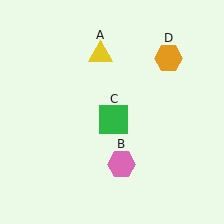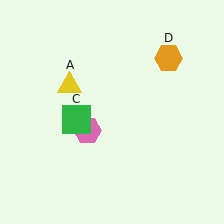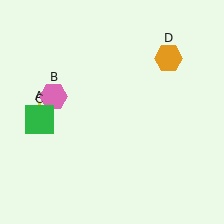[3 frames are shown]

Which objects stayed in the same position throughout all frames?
Orange hexagon (object D) remained stationary.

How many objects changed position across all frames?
3 objects changed position: yellow triangle (object A), pink hexagon (object B), green square (object C).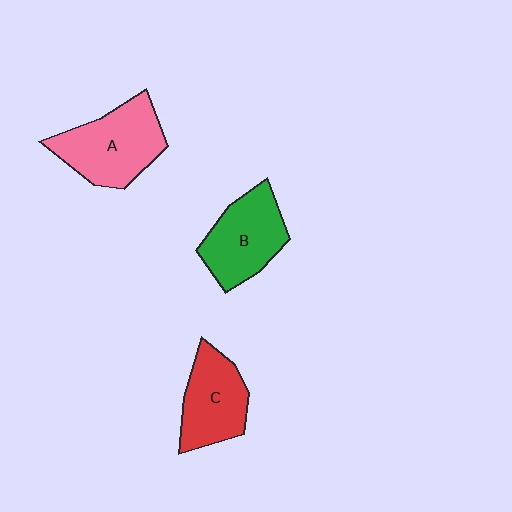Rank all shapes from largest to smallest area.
From largest to smallest: A (pink), B (green), C (red).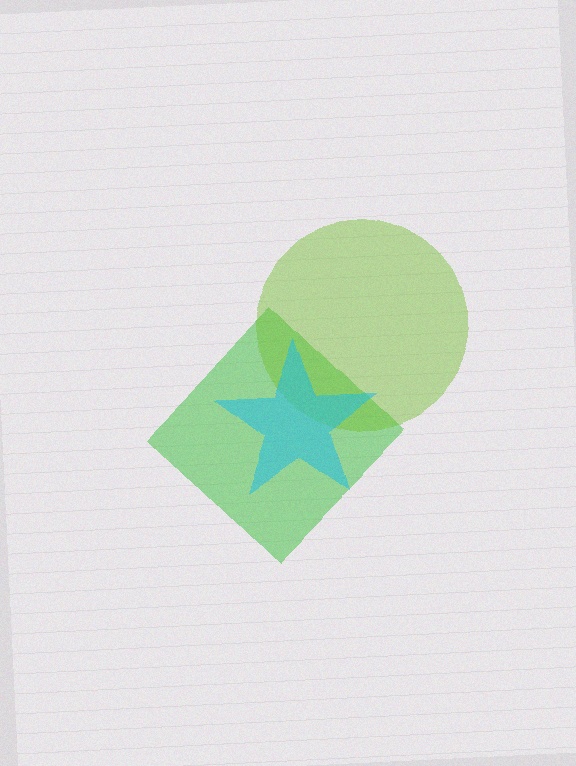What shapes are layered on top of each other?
The layered shapes are: a green diamond, a lime circle, a cyan star.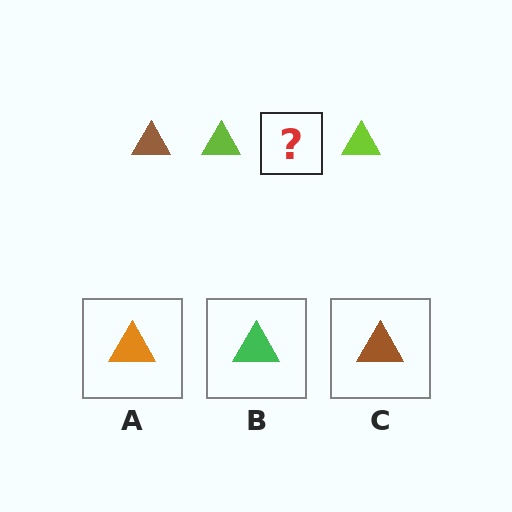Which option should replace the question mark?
Option C.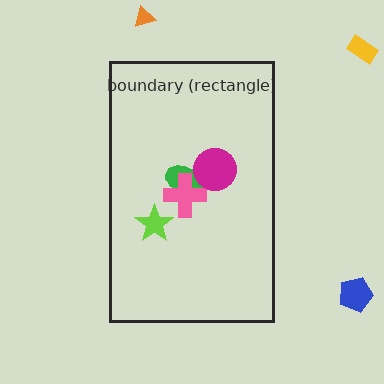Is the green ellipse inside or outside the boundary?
Inside.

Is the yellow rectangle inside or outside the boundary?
Outside.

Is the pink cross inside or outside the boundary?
Inside.